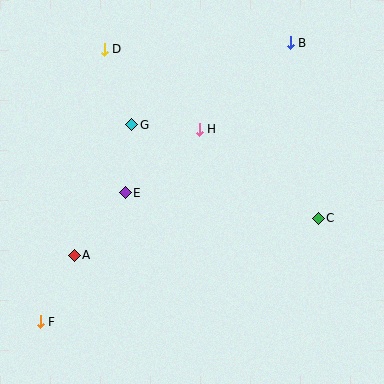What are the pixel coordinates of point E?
Point E is at (125, 193).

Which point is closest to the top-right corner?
Point B is closest to the top-right corner.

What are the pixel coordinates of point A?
Point A is at (74, 255).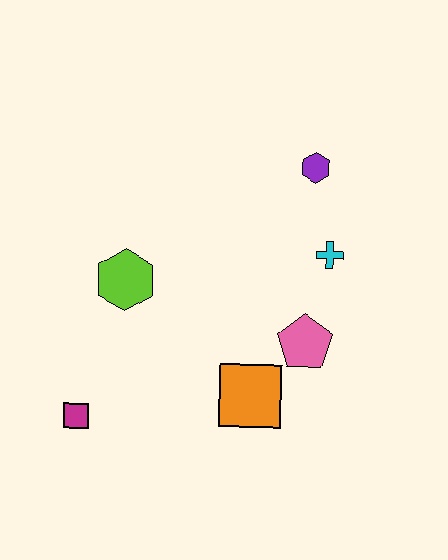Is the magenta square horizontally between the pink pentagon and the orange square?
No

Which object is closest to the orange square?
The pink pentagon is closest to the orange square.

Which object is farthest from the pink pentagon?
The magenta square is farthest from the pink pentagon.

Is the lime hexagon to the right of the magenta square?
Yes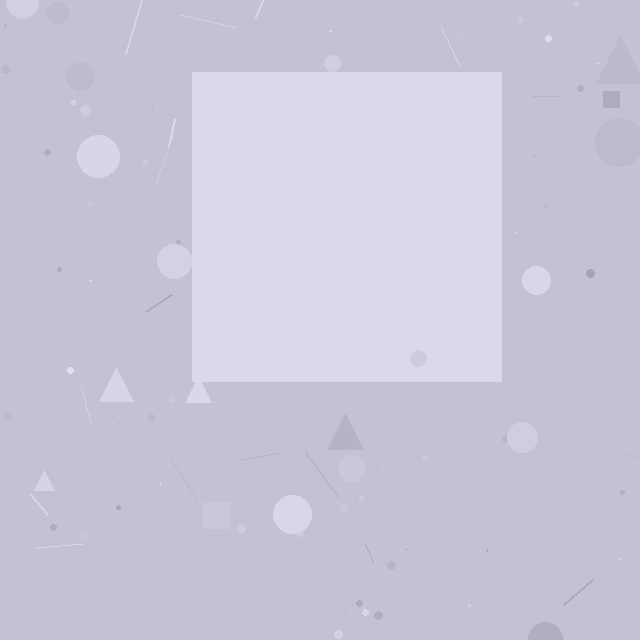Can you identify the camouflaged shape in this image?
The camouflaged shape is a square.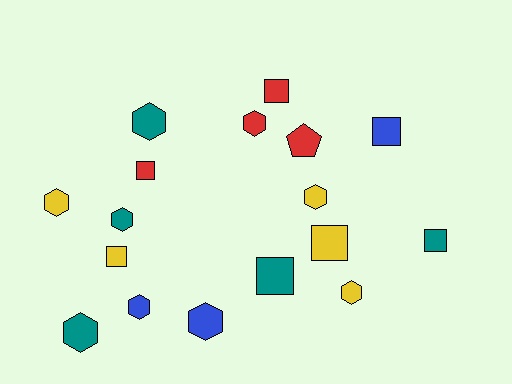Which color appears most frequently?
Yellow, with 5 objects.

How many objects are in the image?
There are 17 objects.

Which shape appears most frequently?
Hexagon, with 9 objects.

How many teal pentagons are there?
There are no teal pentagons.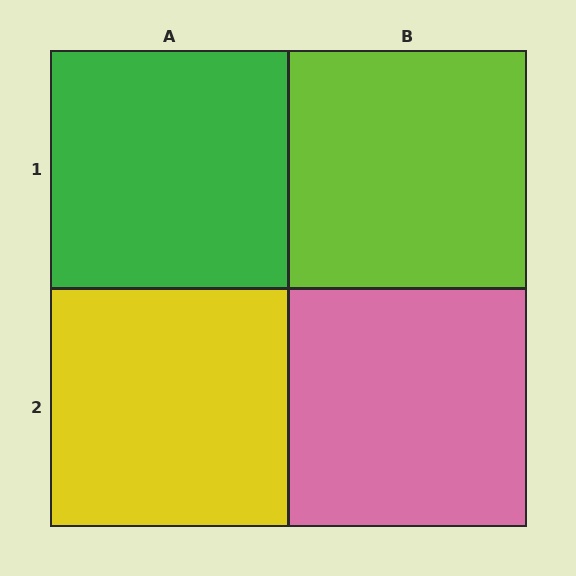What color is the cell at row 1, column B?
Lime.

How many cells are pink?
1 cell is pink.